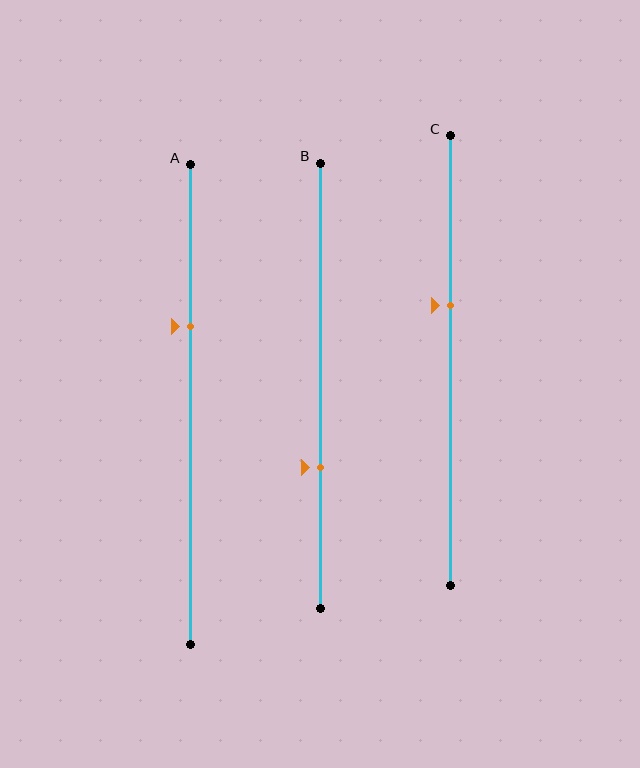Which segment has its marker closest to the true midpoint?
Segment C has its marker closest to the true midpoint.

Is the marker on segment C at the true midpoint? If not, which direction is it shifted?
No, the marker on segment C is shifted upward by about 12% of the segment length.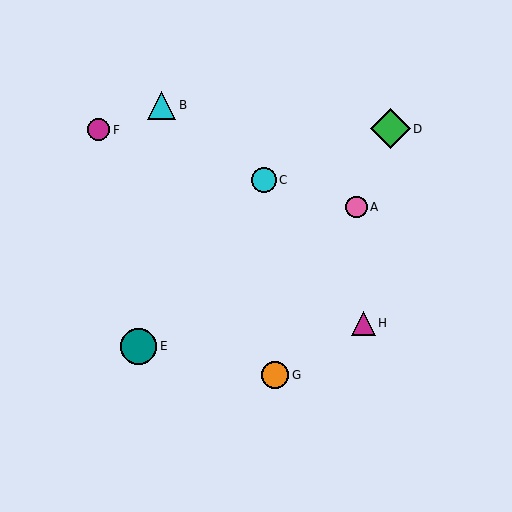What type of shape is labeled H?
Shape H is a magenta triangle.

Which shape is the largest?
The green diamond (labeled D) is the largest.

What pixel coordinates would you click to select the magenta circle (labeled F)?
Click at (99, 130) to select the magenta circle F.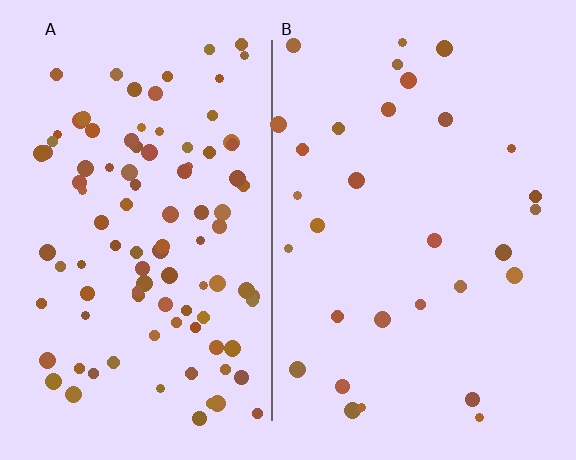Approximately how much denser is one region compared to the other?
Approximately 3.3× — region A over region B.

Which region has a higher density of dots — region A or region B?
A (the left).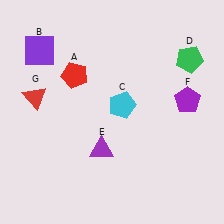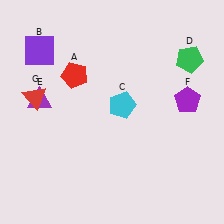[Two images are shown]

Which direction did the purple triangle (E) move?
The purple triangle (E) moved left.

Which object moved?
The purple triangle (E) moved left.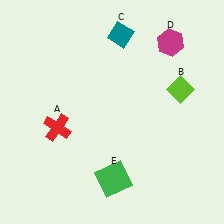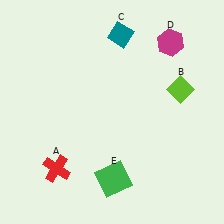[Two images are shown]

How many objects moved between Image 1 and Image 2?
1 object moved between the two images.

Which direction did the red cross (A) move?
The red cross (A) moved down.